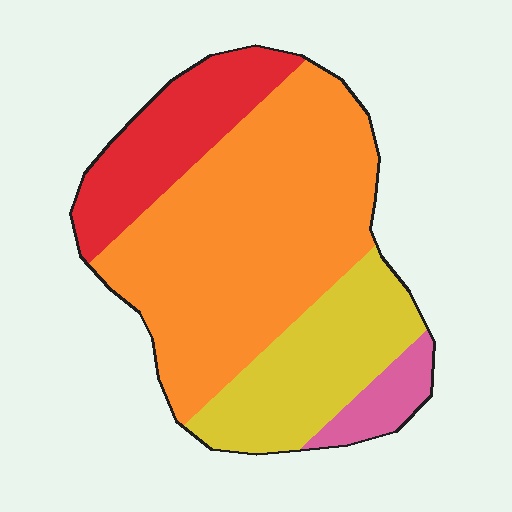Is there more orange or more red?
Orange.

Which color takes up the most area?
Orange, at roughly 55%.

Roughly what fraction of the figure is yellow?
Yellow covers 22% of the figure.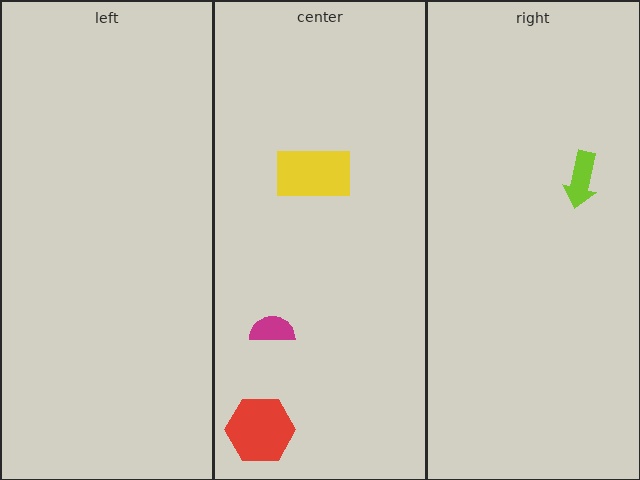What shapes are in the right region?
The lime arrow.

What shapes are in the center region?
The red hexagon, the yellow rectangle, the magenta semicircle.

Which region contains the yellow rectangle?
The center region.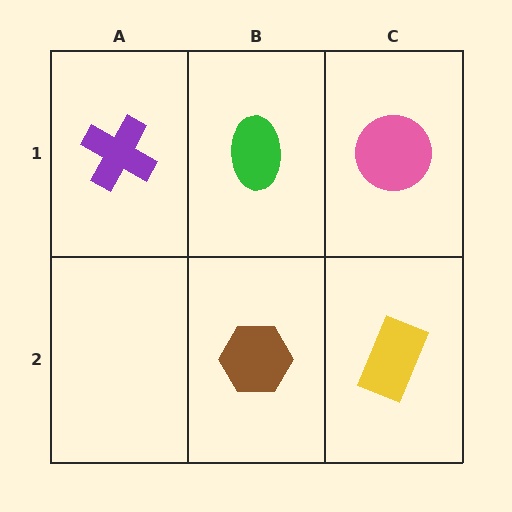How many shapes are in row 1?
3 shapes.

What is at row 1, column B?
A green ellipse.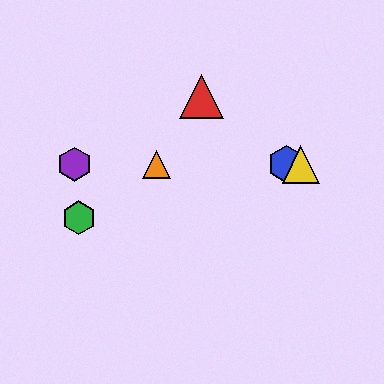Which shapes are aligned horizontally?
The blue hexagon, the yellow triangle, the purple hexagon, the orange triangle are aligned horizontally.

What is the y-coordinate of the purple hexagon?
The purple hexagon is at y≈164.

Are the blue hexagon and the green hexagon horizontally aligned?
No, the blue hexagon is at y≈164 and the green hexagon is at y≈218.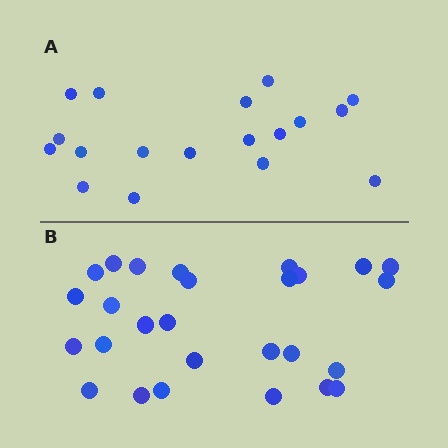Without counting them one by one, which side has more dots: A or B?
Region B (the bottom region) has more dots.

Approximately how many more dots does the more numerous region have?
Region B has roughly 8 or so more dots than region A.